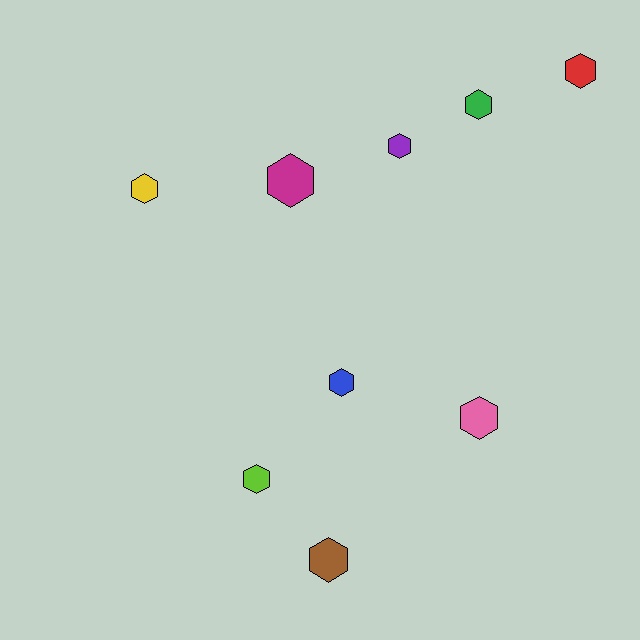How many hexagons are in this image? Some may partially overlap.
There are 9 hexagons.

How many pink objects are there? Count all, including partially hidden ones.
There is 1 pink object.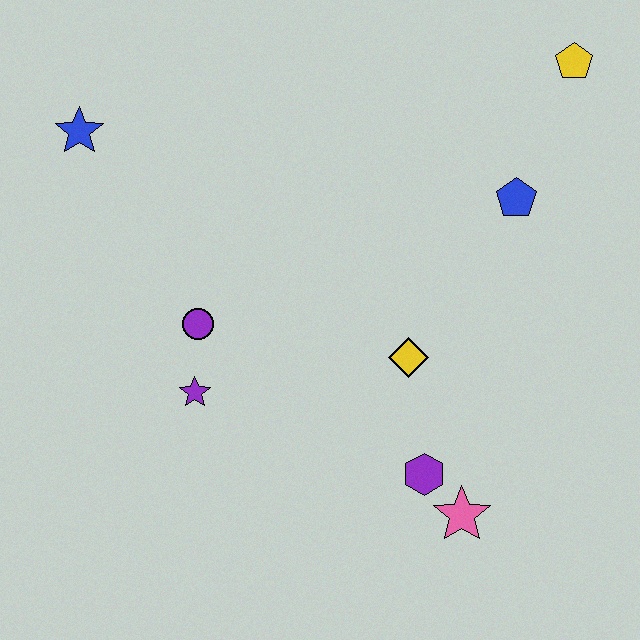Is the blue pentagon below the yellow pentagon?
Yes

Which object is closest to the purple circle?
The purple star is closest to the purple circle.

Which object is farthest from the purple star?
The yellow pentagon is farthest from the purple star.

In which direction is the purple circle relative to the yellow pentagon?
The purple circle is to the left of the yellow pentagon.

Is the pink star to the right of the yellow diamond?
Yes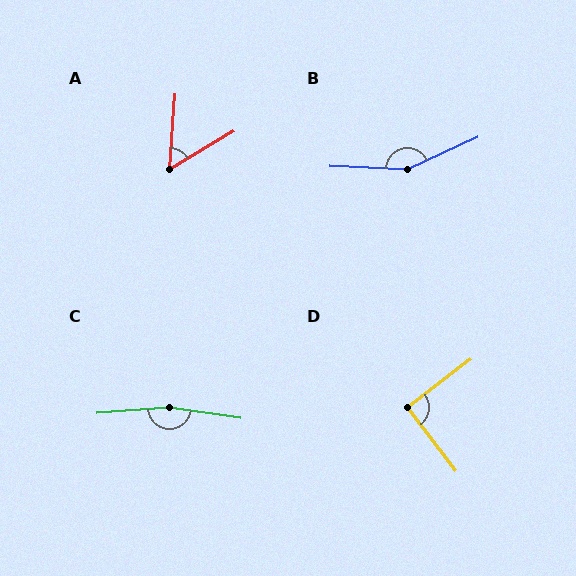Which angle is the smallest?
A, at approximately 55 degrees.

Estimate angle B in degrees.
Approximately 153 degrees.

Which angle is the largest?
C, at approximately 167 degrees.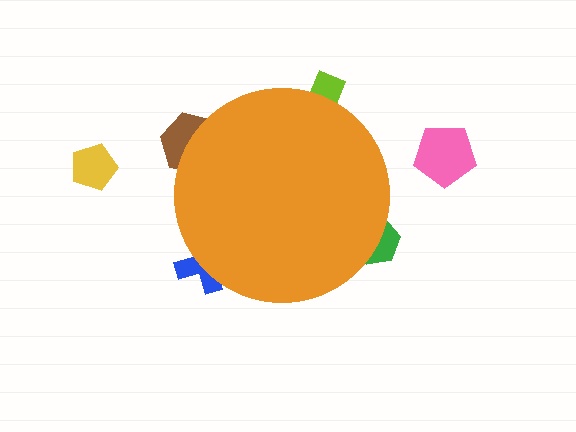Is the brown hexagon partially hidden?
Yes, the brown hexagon is partially hidden behind the orange circle.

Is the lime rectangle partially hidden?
Yes, the lime rectangle is partially hidden behind the orange circle.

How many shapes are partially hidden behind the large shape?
4 shapes are partially hidden.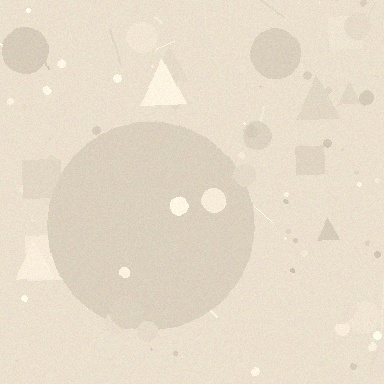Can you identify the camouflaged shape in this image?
The camouflaged shape is a circle.